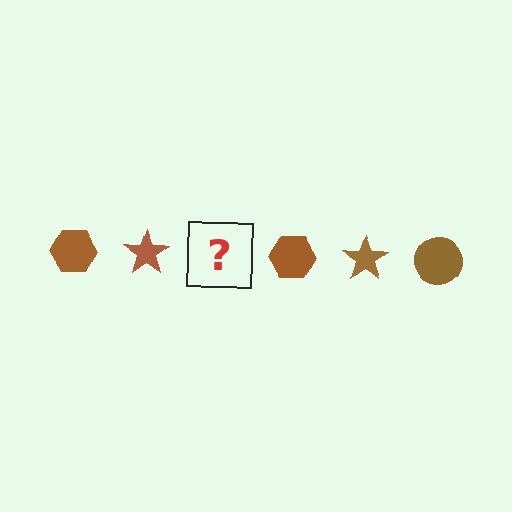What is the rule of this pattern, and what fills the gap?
The rule is that the pattern cycles through hexagon, star, circle shapes in brown. The gap should be filled with a brown circle.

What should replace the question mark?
The question mark should be replaced with a brown circle.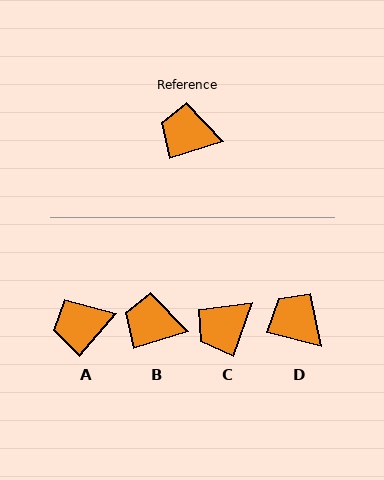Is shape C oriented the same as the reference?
No, it is off by about 53 degrees.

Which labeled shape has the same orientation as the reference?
B.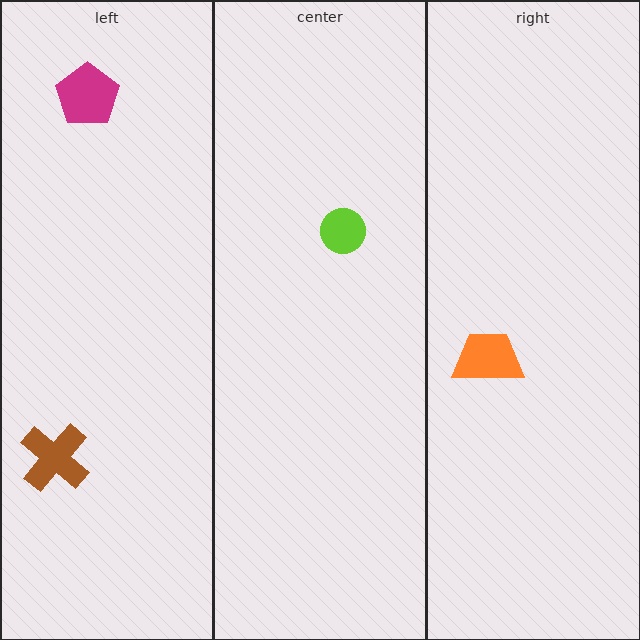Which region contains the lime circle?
The center region.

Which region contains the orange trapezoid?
The right region.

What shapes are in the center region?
The lime circle.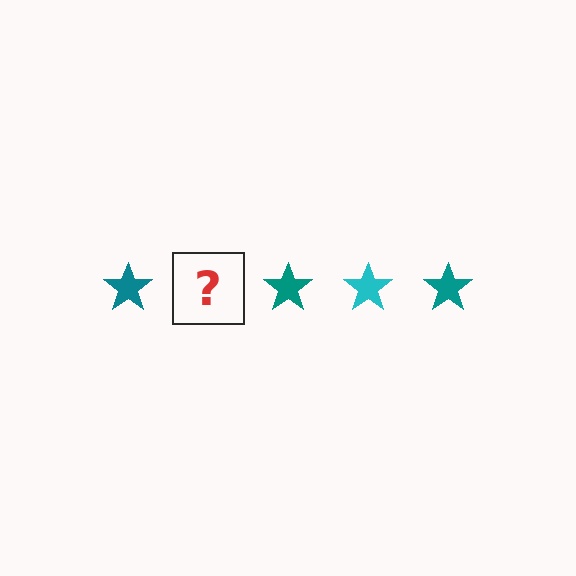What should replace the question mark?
The question mark should be replaced with a cyan star.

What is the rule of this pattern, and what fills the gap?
The rule is that the pattern cycles through teal, cyan stars. The gap should be filled with a cyan star.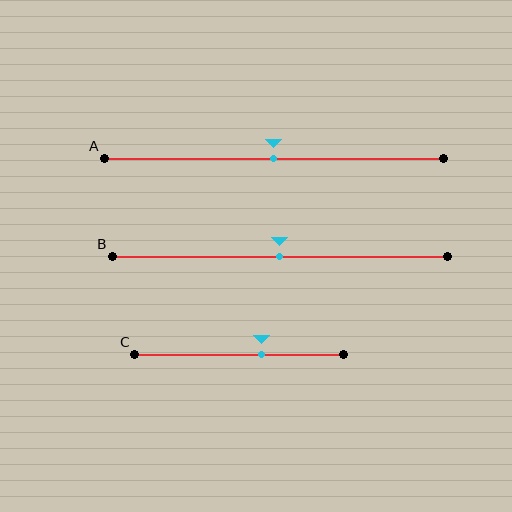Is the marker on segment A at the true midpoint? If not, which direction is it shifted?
Yes, the marker on segment A is at the true midpoint.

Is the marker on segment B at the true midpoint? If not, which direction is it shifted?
Yes, the marker on segment B is at the true midpoint.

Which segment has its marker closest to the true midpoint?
Segment A has its marker closest to the true midpoint.